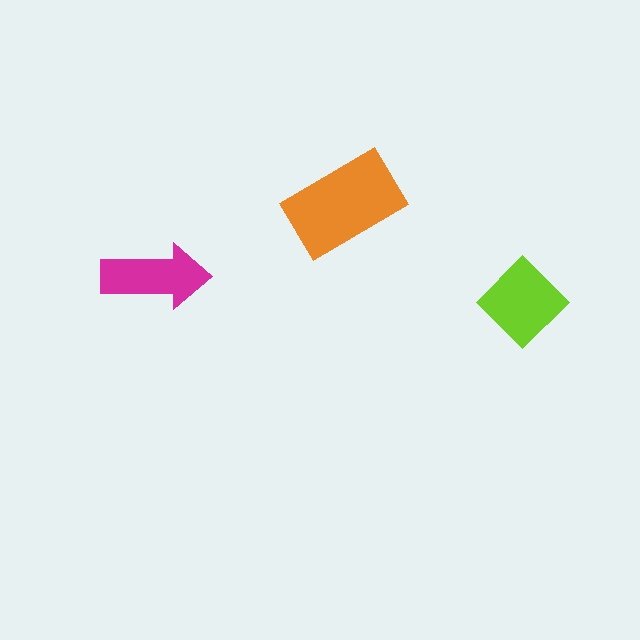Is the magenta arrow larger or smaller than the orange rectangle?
Smaller.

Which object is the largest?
The orange rectangle.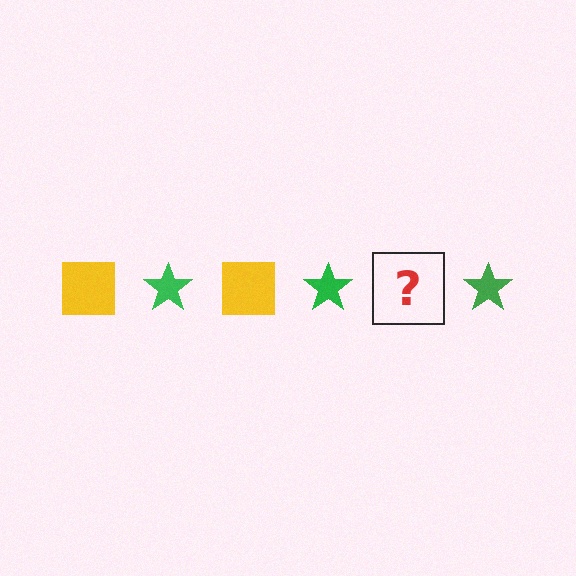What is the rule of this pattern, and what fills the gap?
The rule is that the pattern alternates between yellow square and green star. The gap should be filled with a yellow square.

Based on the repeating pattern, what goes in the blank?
The blank should be a yellow square.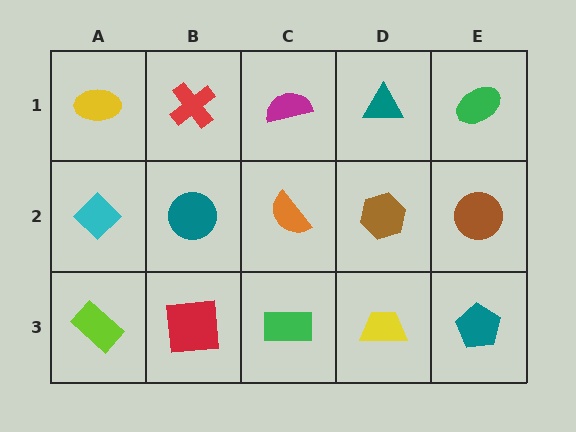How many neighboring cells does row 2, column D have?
4.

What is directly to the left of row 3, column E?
A yellow trapezoid.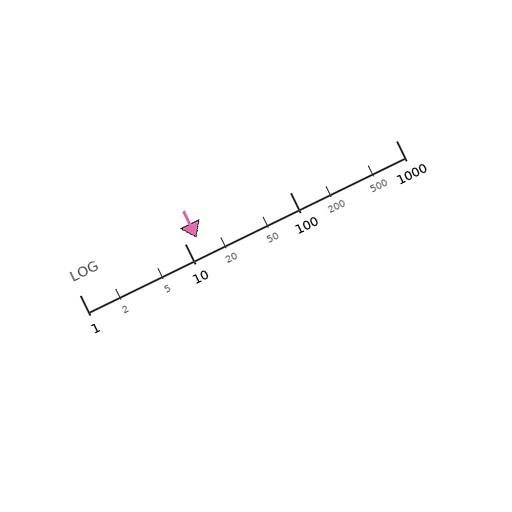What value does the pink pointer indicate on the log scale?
The pointer indicates approximately 13.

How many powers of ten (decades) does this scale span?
The scale spans 3 decades, from 1 to 1000.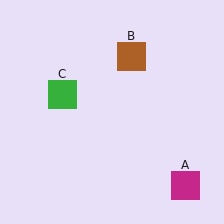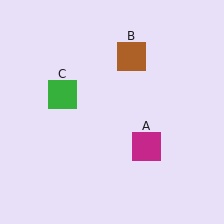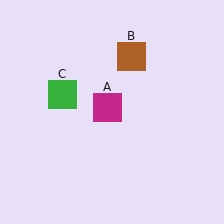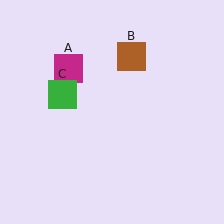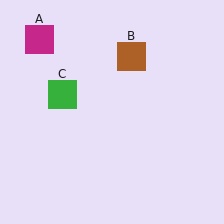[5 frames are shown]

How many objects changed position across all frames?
1 object changed position: magenta square (object A).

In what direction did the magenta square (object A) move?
The magenta square (object A) moved up and to the left.